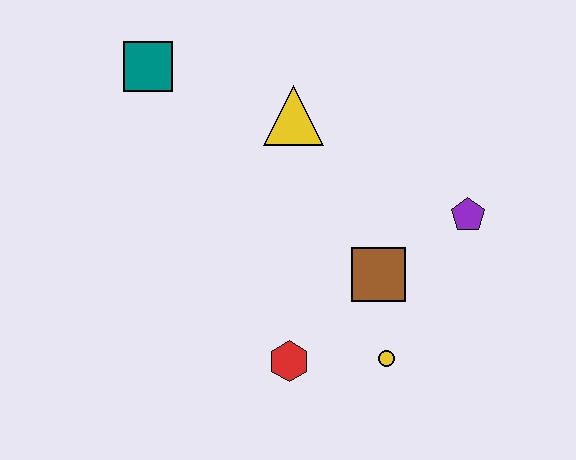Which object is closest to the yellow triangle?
The teal square is closest to the yellow triangle.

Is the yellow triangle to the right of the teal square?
Yes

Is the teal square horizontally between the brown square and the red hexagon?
No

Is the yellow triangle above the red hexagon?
Yes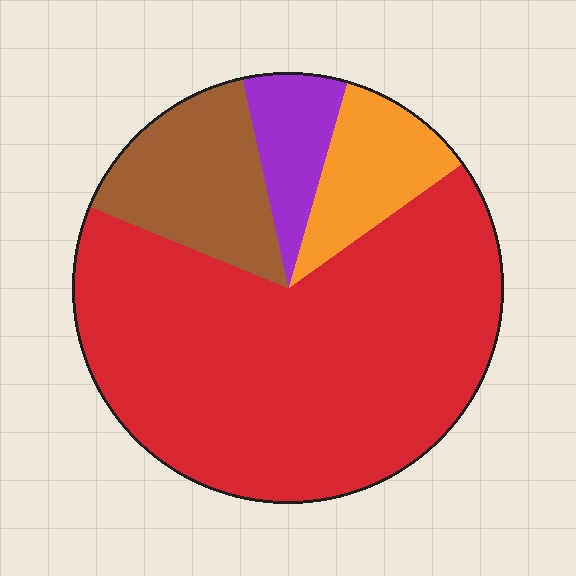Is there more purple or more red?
Red.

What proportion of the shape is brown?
Brown takes up less than a quarter of the shape.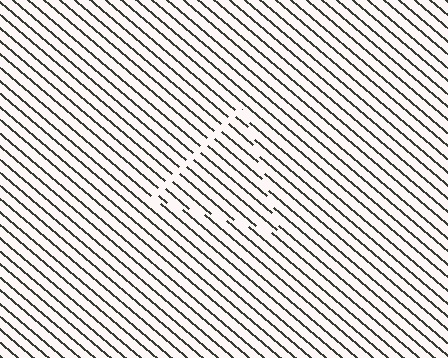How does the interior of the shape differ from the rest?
The interior of the shape contains the same grating, shifted by half a period — the contour is defined by the phase discontinuity where line-ends from the inner and outer gratings abut.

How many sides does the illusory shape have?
3 sides — the line-ends trace a triangle.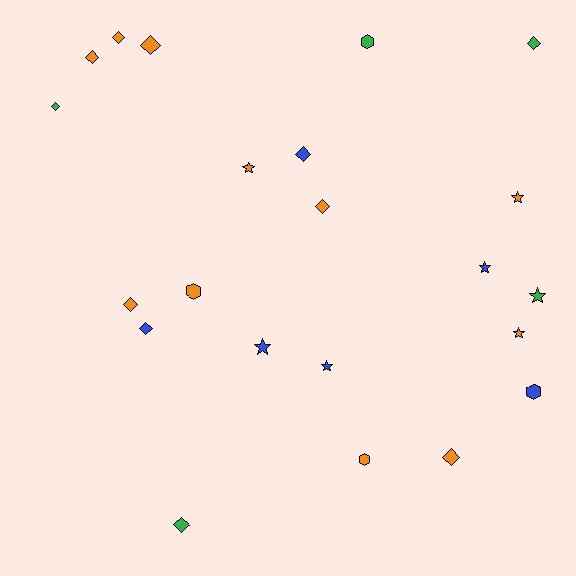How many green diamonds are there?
There are 3 green diamonds.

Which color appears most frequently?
Orange, with 11 objects.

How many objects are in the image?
There are 22 objects.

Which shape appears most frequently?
Diamond, with 11 objects.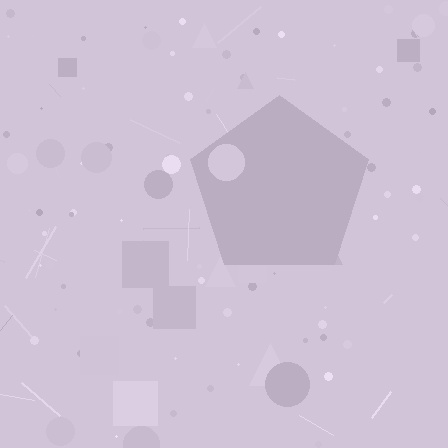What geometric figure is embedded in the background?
A pentagon is embedded in the background.